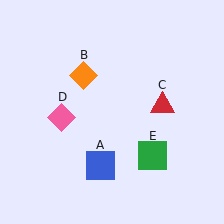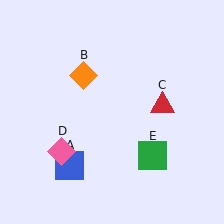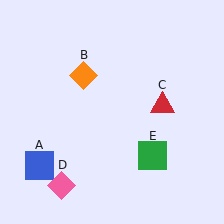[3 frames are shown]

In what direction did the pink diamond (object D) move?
The pink diamond (object D) moved down.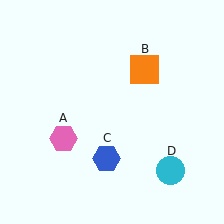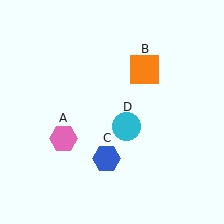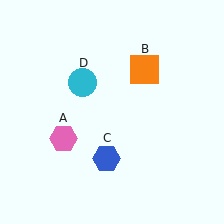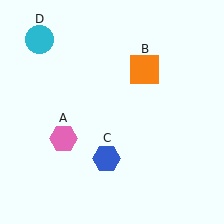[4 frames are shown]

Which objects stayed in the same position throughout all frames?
Pink hexagon (object A) and orange square (object B) and blue hexagon (object C) remained stationary.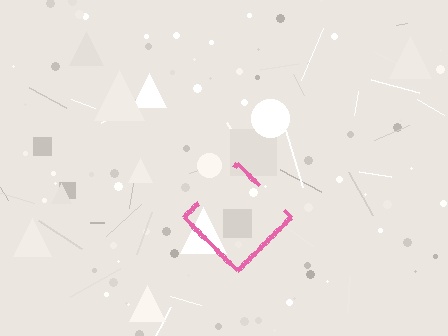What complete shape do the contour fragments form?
The contour fragments form a diamond.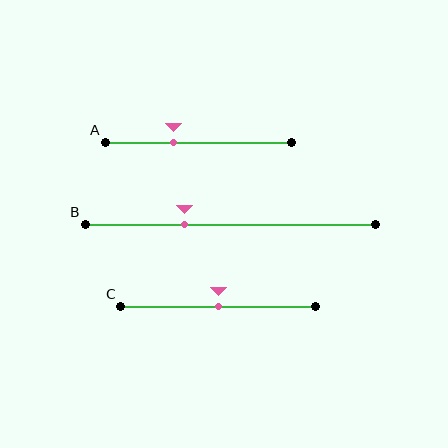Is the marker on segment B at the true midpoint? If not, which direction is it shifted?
No, the marker on segment B is shifted to the left by about 16% of the segment length.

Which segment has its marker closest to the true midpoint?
Segment C has its marker closest to the true midpoint.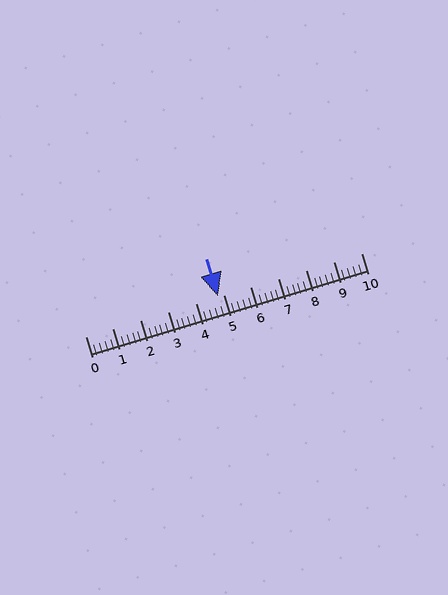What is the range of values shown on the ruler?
The ruler shows values from 0 to 10.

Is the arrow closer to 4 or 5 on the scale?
The arrow is closer to 5.